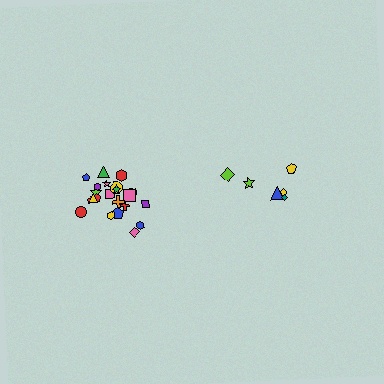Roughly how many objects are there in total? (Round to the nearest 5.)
Roughly 30 objects in total.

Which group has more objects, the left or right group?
The left group.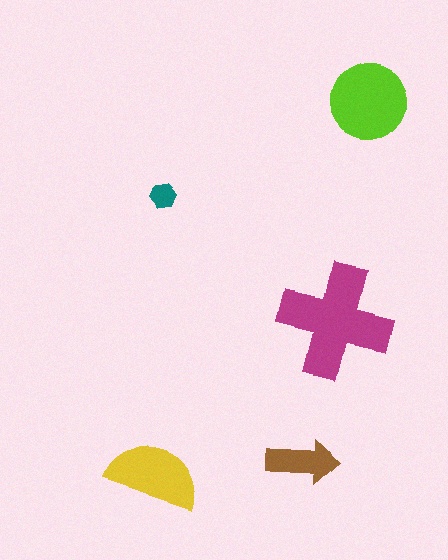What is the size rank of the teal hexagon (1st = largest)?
5th.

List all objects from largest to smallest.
The magenta cross, the lime circle, the yellow semicircle, the brown arrow, the teal hexagon.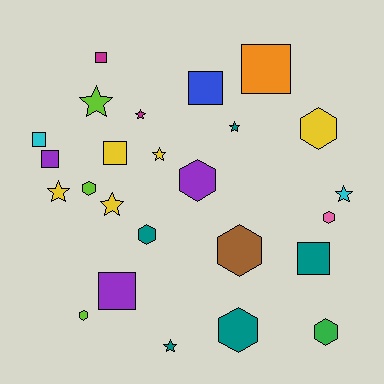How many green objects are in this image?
There is 1 green object.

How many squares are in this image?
There are 8 squares.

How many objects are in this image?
There are 25 objects.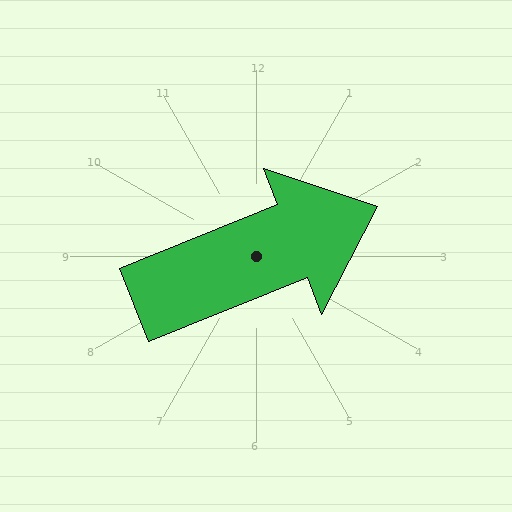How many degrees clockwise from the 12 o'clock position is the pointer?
Approximately 68 degrees.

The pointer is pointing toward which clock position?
Roughly 2 o'clock.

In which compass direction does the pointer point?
East.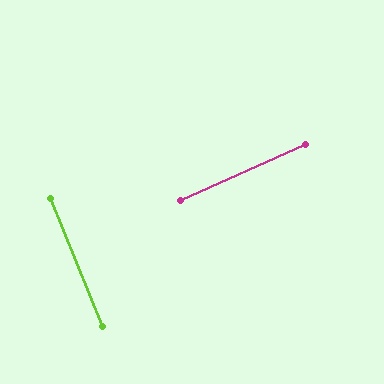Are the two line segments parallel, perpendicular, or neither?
Perpendicular — they meet at approximately 88°.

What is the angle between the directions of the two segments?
Approximately 88 degrees.